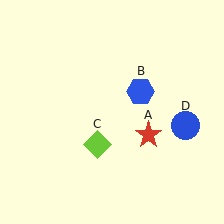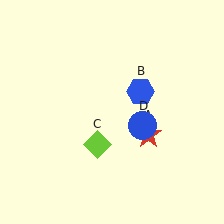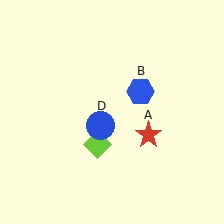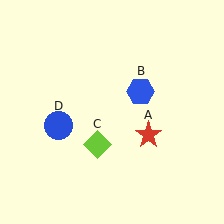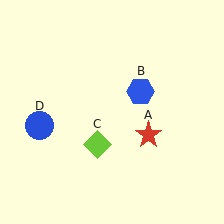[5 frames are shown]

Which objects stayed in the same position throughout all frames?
Red star (object A) and blue hexagon (object B) and lime diamond (object C) remained stationary.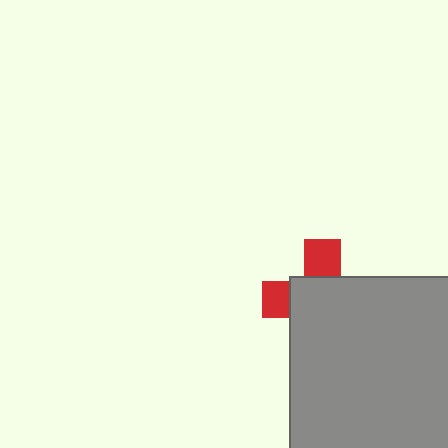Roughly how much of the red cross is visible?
A small part of it is visible (roughly 31%).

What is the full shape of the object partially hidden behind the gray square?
The partially hidden object is a red cross.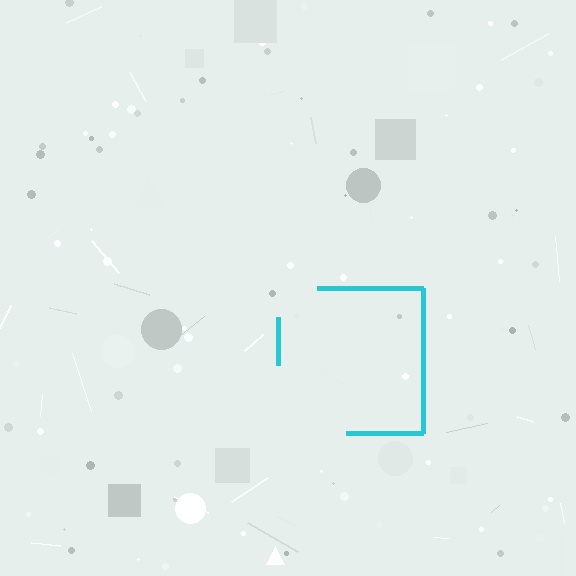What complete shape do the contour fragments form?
The contour fragments form a square.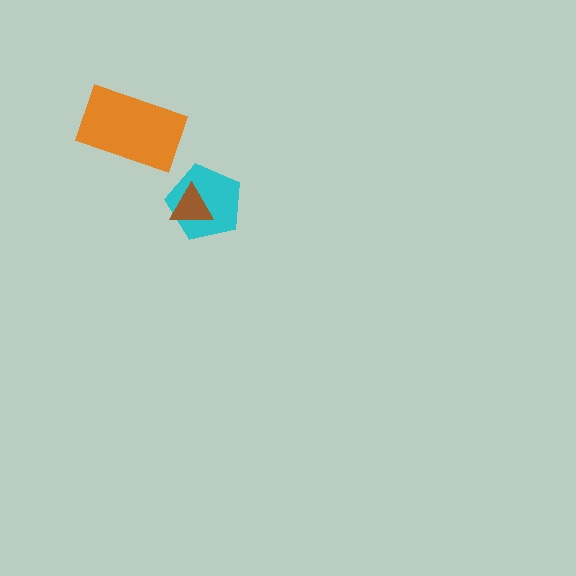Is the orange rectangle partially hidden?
No, no other shape covers it.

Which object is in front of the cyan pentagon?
The brown triangle is in front of the cyan pentagon.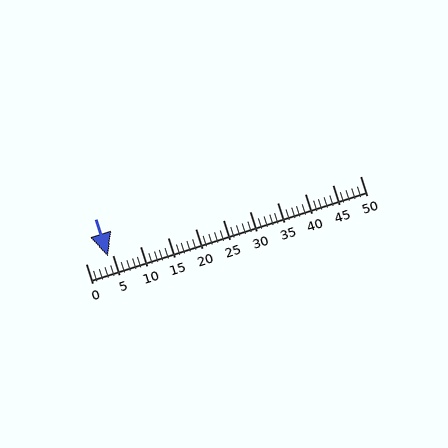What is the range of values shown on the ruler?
The ruler shows values from 0 to 50.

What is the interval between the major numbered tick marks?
The major tick marks are spaced 5 units apart.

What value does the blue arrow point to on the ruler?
The blue arrow points to approximately 4.